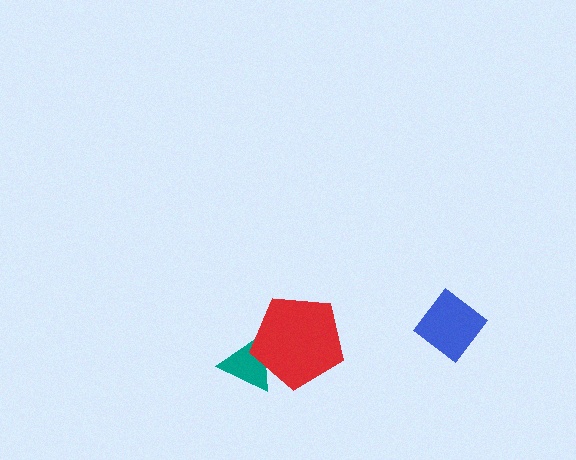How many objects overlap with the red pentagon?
1 object overlaps with the red pentagon.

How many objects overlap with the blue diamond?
0 objects overlap with the blue diamond.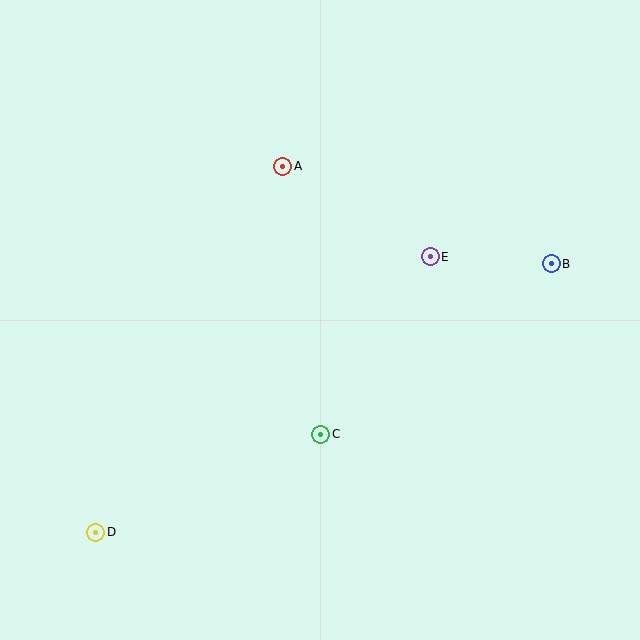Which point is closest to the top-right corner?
Point B is closest to the top-right corner.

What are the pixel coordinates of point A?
Point A is at (283, 166).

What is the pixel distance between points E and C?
The distance between E and C is 209 pixels.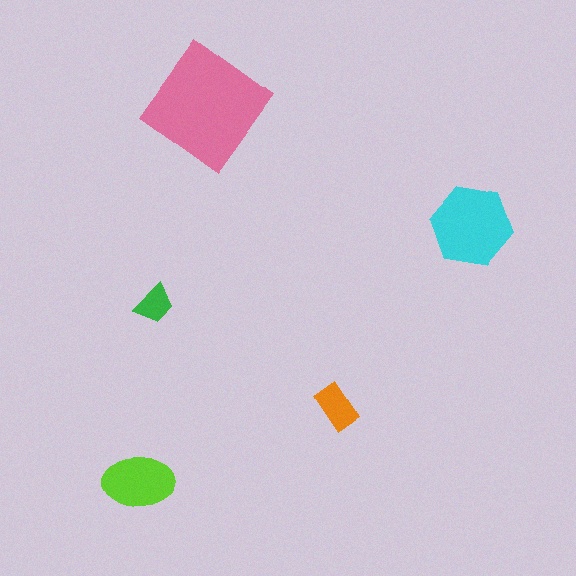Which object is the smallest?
The green trapezoid.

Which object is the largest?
The pink diamond.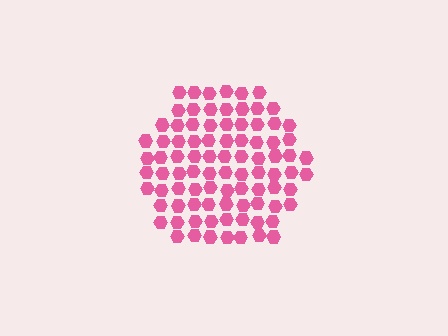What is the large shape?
The large shape is a hexagon.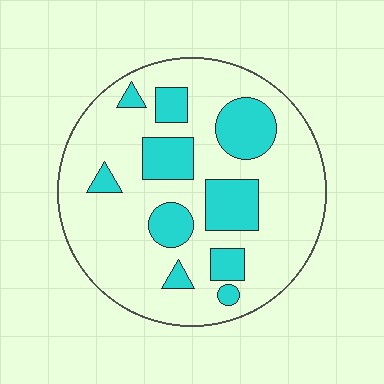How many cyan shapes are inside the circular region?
10.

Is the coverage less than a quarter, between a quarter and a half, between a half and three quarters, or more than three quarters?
Less than a quarter.